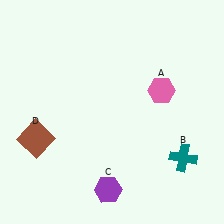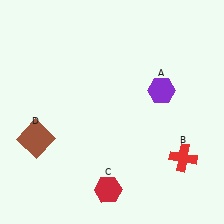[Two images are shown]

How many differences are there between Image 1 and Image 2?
There are 3 differences between the two images.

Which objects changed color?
A changed from pink to purple. B changed from teal to red. C changed from purple to red.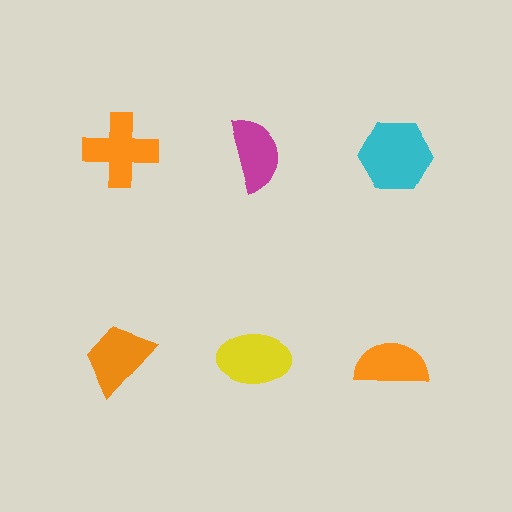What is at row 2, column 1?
An orange trapezoid.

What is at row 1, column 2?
A magenta semicircle.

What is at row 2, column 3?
An orange semicircle.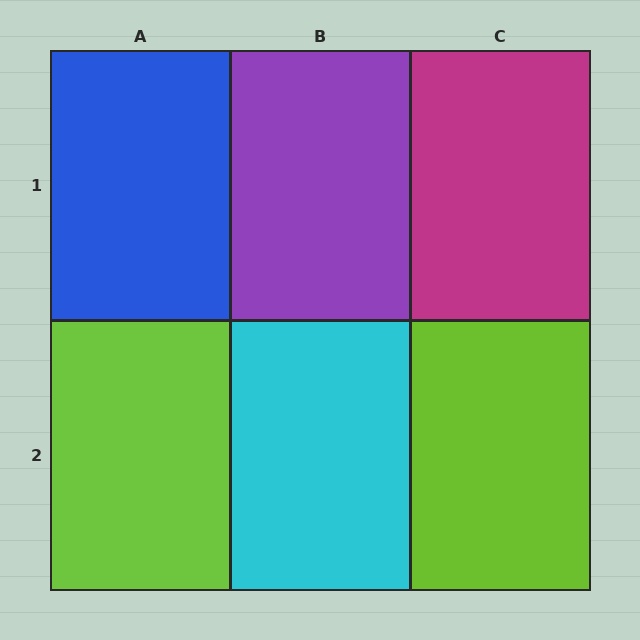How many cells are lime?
2 cells are lime.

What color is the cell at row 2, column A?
Lime.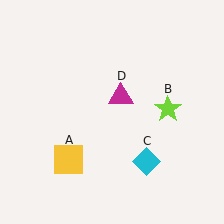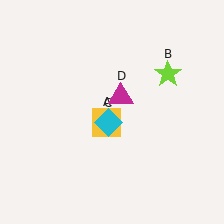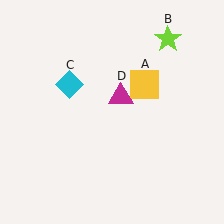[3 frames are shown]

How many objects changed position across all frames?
3 objects changed position: yellow square (object A), lime star (object B), cyan diamond (object C).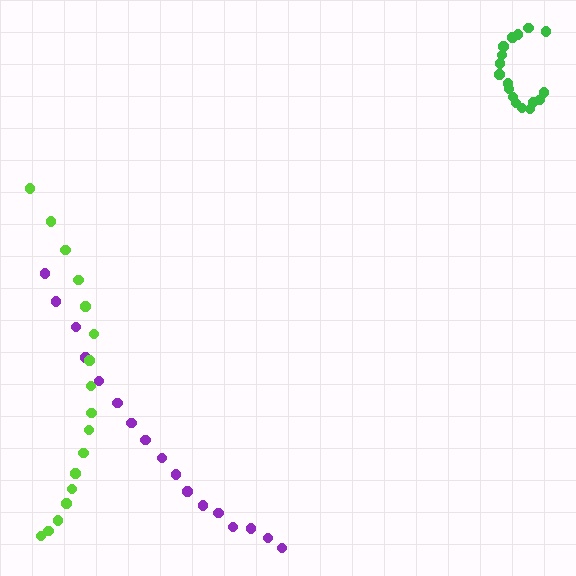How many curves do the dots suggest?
There are 3 distinct paths.